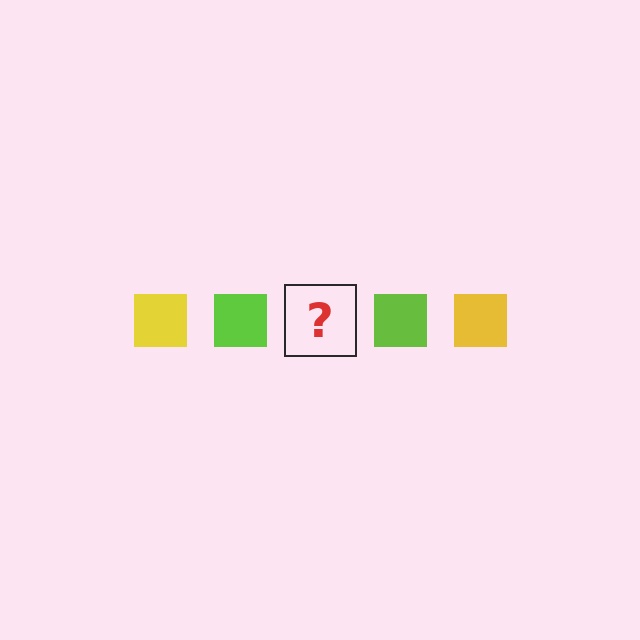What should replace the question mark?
The question mark should be replaced with a yellow square.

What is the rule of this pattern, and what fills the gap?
The rule is that the pattern cycles through yellow, lime squares. The gap should be filled with a yellow square.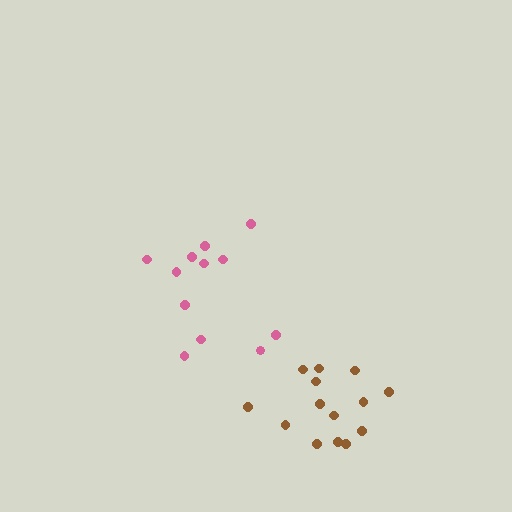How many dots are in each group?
Group 1: 14 dots, Group 2: 12 dots (26 total).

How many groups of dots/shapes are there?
There are 2 groups.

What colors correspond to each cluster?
The clusters are colored: brown, pink.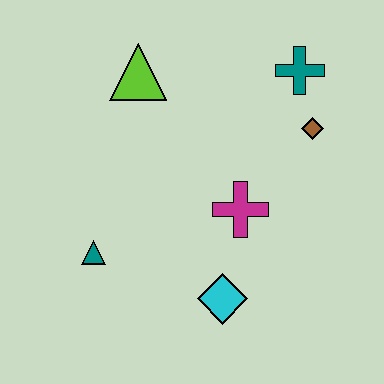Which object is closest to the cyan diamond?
The magenta cross is closest to the cyan diamond.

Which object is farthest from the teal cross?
The teal triangle is farthest from the teal cross.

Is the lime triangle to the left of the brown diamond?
Yes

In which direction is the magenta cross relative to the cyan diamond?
The magenta cross is above the cyan diamond.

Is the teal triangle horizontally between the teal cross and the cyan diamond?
No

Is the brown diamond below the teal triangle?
No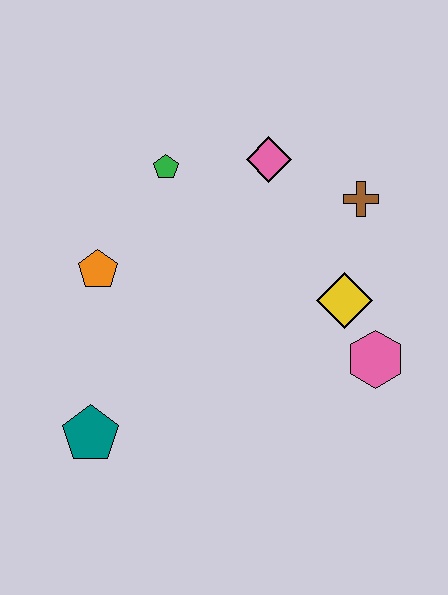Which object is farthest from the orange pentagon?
The pink hexagon is farthest from the orange pentagon.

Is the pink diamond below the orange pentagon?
No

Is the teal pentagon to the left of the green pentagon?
Yes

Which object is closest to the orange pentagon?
The green pentagon is closest to the orange pentagon.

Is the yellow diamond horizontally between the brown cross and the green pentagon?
Yes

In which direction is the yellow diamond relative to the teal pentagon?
The yellow diamond is to the right of the teal pentagon.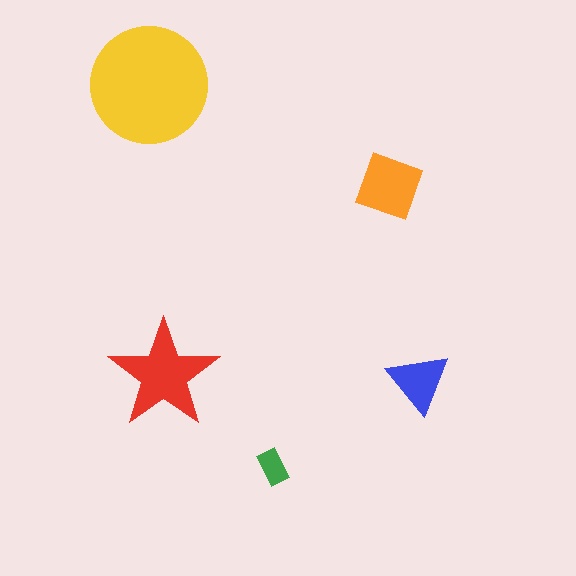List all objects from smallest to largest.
The green rectangle, the blue triangle, the orange diamond, the red star, the yellow circle.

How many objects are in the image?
There are 5 objects in the image.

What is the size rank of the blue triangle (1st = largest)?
4th.